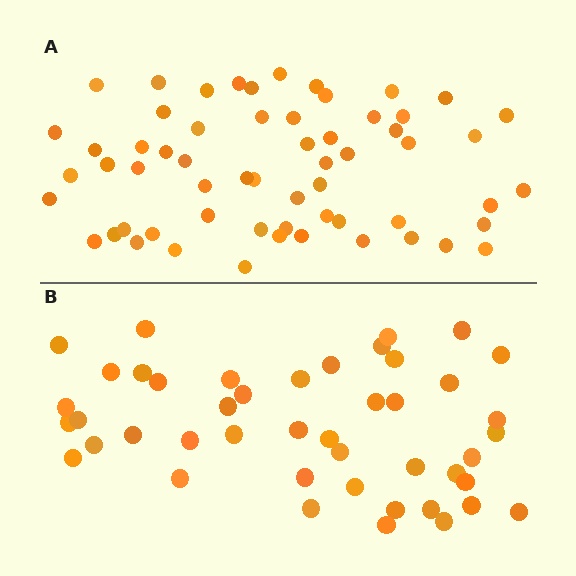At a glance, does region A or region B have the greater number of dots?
Region A (the top region) has more dots.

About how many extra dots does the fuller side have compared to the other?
Region A has approximately 15 more dots than region B.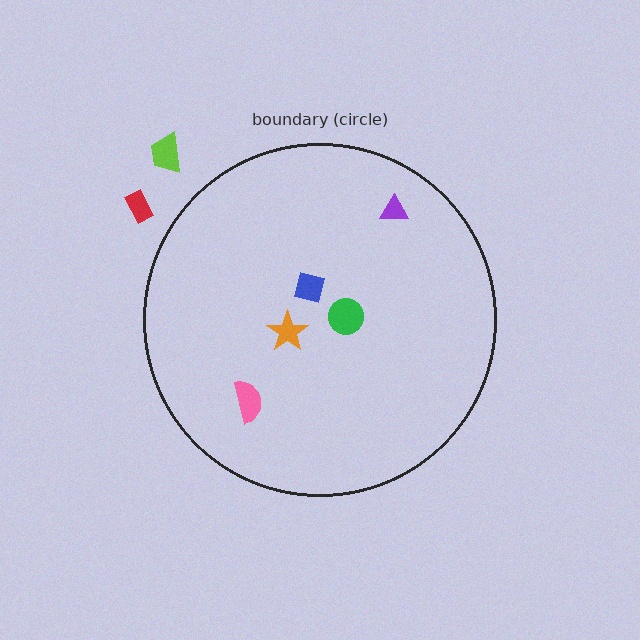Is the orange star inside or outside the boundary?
Inside.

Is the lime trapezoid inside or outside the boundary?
Outside.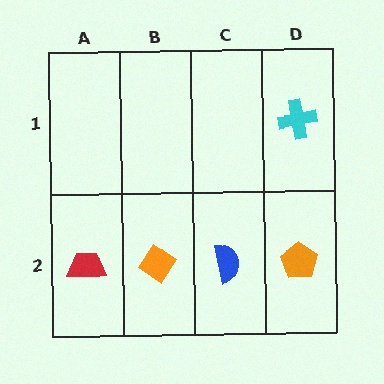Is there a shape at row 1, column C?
No, that cell is empty.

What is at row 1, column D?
A cyan cross.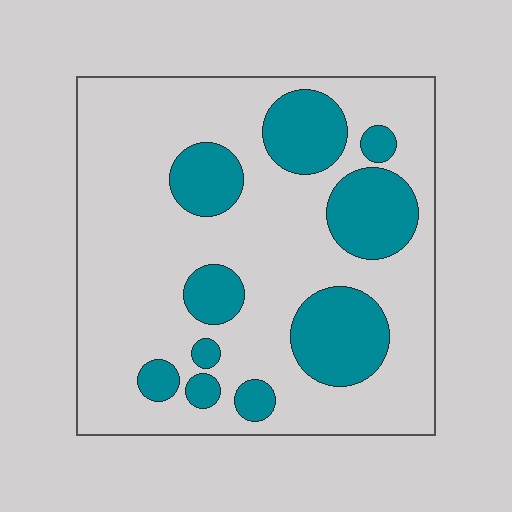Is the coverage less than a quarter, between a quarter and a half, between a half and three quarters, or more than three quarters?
Between a quarter and a half.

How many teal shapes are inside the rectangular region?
10.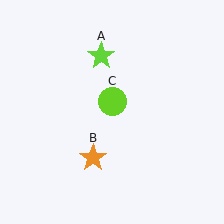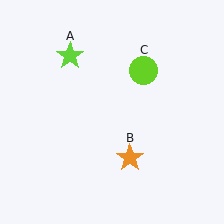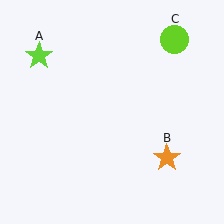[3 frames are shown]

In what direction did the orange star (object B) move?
The orange star (object B) moved right.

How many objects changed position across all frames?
3 objects changed position: lime star (object A), orange star (object B), lime circle (object C).